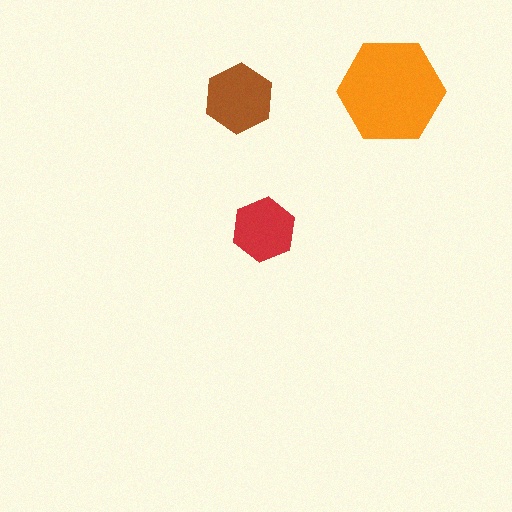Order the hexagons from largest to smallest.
the orange one, the brown one, the red one.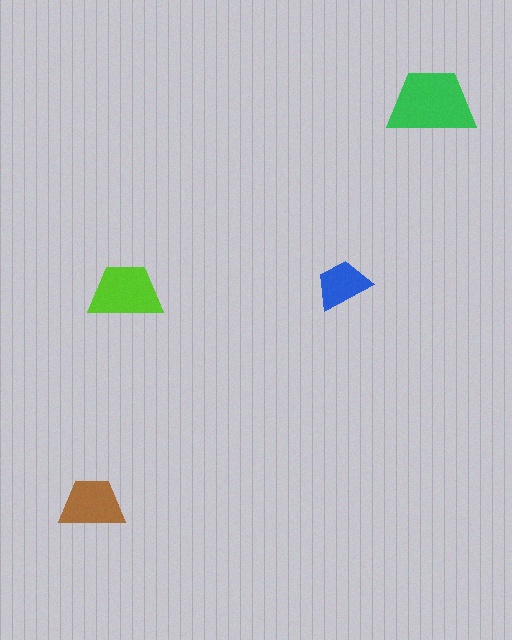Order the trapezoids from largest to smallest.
the green one, the lime one, the brown one, the blue one.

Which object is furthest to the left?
The brown trapezoid is leftmost.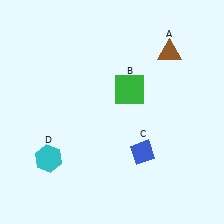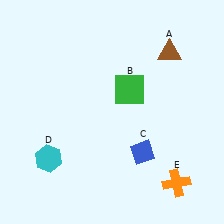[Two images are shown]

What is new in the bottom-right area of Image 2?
An orange cross (E) was added in the bottom-right area of Image 2.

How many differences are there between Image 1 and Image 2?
There is 1 difference between the two images.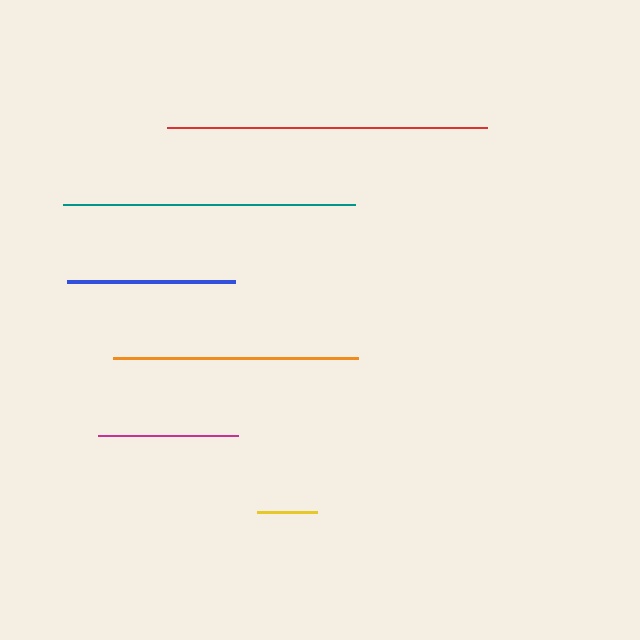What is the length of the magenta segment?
The magenta segment is approximately 141 pixels long.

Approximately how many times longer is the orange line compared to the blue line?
The orange line is approximately 1.5 times the length of the blue line.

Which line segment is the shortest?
The yellow line is the shortest at approximately 61 pixels.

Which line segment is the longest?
The red line is the longest at approximately 321 pixels.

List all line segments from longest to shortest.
From longest to shortest: red, teal, orange, blue, magenta, yellow.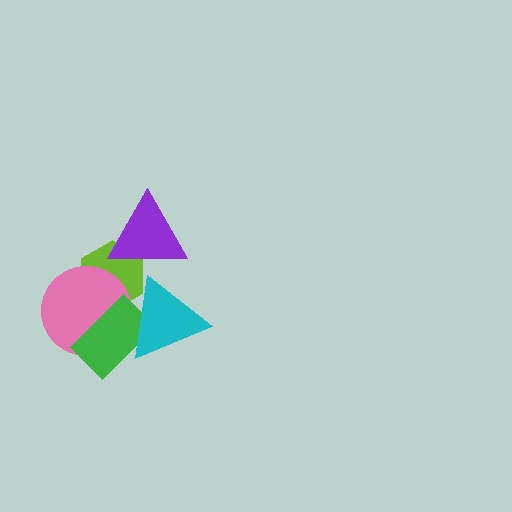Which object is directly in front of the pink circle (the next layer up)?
The green rectangle is directly in front of the pink circle.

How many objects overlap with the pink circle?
3 objects overlap with the pink circle.